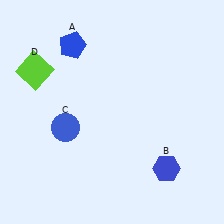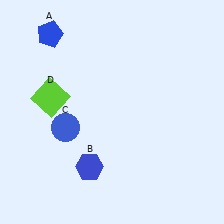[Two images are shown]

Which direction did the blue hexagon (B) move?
The blue hexagon (B) moved left.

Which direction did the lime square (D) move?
The lime square (D) moved down.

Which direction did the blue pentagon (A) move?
The blue pentagon (A) moved left.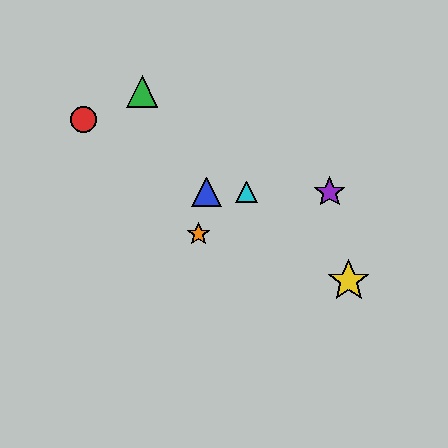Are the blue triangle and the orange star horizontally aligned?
No, the blue triangle is at y≈192 and the orange star is at y≈234.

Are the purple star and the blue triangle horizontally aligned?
Yes, both are at y≈192.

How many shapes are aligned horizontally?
3 shapes (the blue triangle, the purple star, the cyan triangle) are aligned horizontally.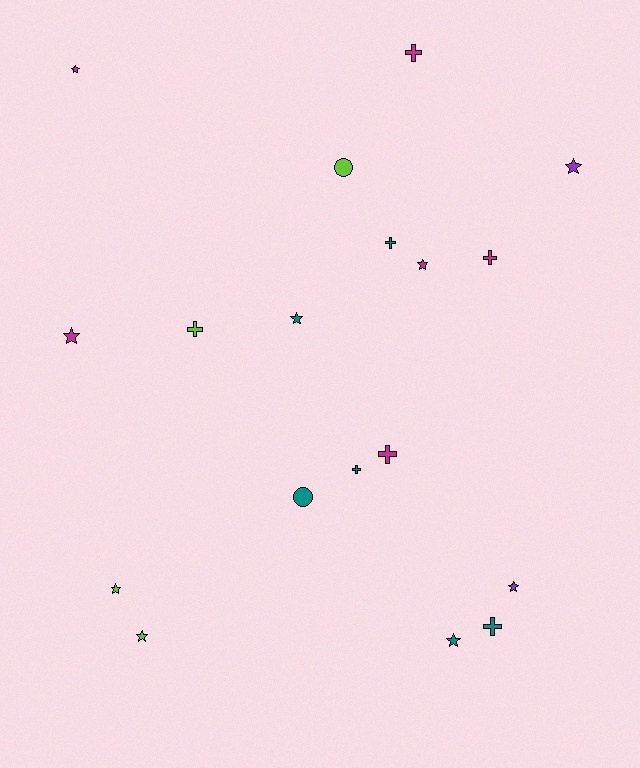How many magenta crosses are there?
There are 3 magenta crosses.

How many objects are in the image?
There are 18 objects.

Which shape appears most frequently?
Star, with 9 objects.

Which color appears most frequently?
Teal, with 6 objects.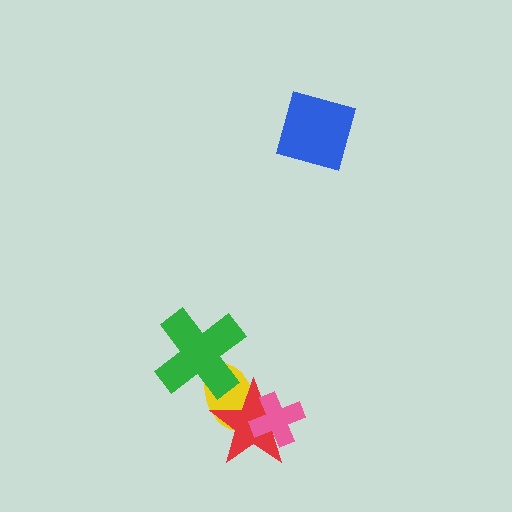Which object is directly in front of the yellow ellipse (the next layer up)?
The red star is directly in front of the yellow ellipse.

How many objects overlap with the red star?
2 objects overlap with the red star.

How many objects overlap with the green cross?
1 object overlaps with the green cross.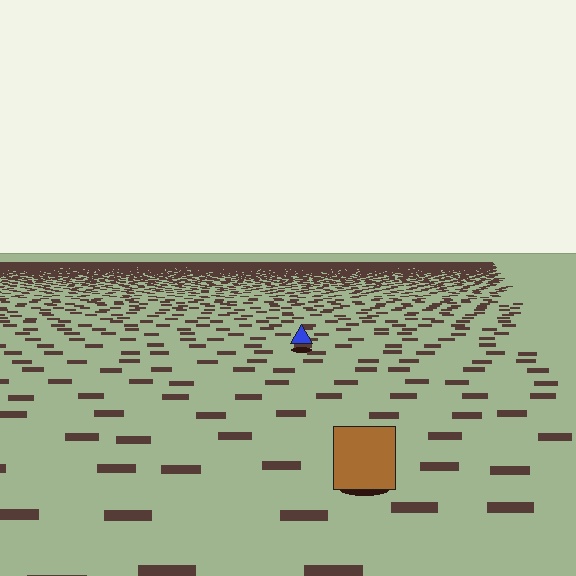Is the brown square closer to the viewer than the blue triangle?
Yes. The brown square is closer — you can tell from the texture gradient: the ground texture is coarser near it.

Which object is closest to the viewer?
The brown square is closest. The texture marks near it are larger and more spread out.